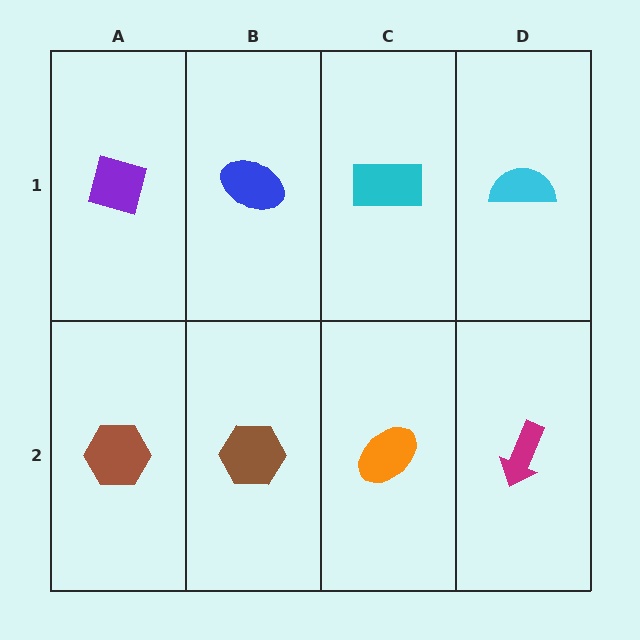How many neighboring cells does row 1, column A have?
2.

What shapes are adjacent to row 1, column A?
A brown hexagon (row 2, column A), a blue ellipse (row 1, column B).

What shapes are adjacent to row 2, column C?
A cyan rectangle (row 1, column C), a brown hexagon (row 2, column B), a magenta arrow (row 2, column D).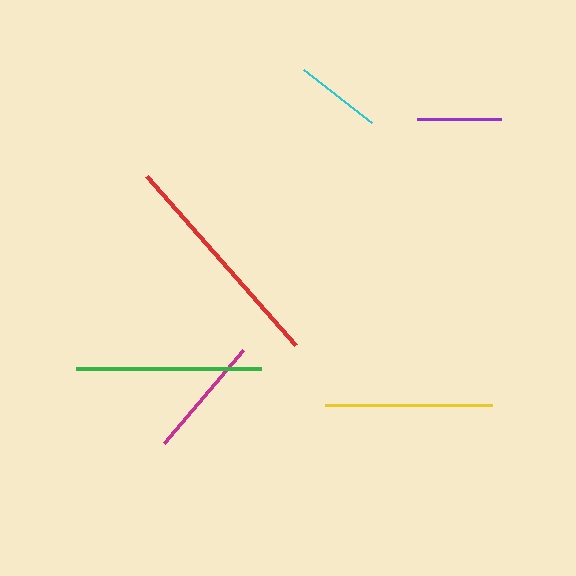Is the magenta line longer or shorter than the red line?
The red line is longer than the magenta line.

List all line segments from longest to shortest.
From longest to shortest: red, green, yellow, magenta, cyan, purple.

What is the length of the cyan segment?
The cyan segment is approximately 86 pixels long.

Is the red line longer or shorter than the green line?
The red line is longer than the green line.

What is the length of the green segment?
The green segment is approximately 185 pixels long.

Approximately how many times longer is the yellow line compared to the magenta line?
The yellow line is approximately 1.4 times the length of the magenta line.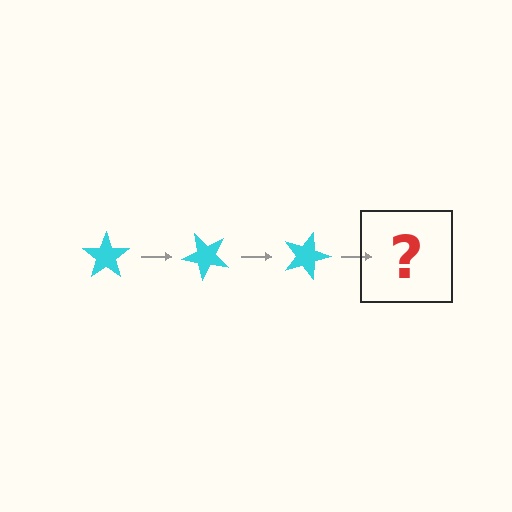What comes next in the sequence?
The next element should be a cyan star rotated 135 degrees.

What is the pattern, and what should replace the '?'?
The pattern is that the star rotates 45 degrees each step. The '?' should be a cyan star rotated 135 degrees.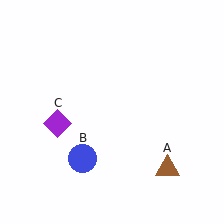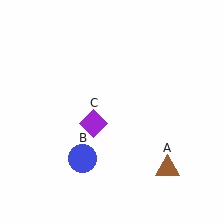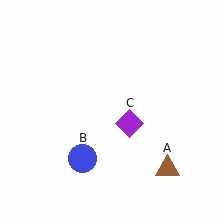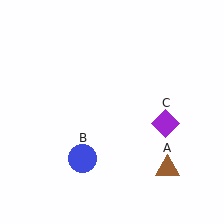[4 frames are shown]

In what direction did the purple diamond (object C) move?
The purple diamond (object C) moved right.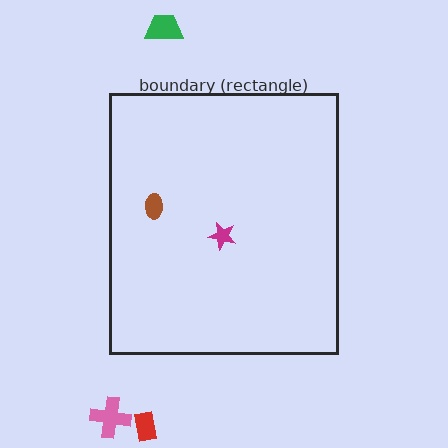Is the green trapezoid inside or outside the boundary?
Outside.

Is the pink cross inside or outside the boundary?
Outside.